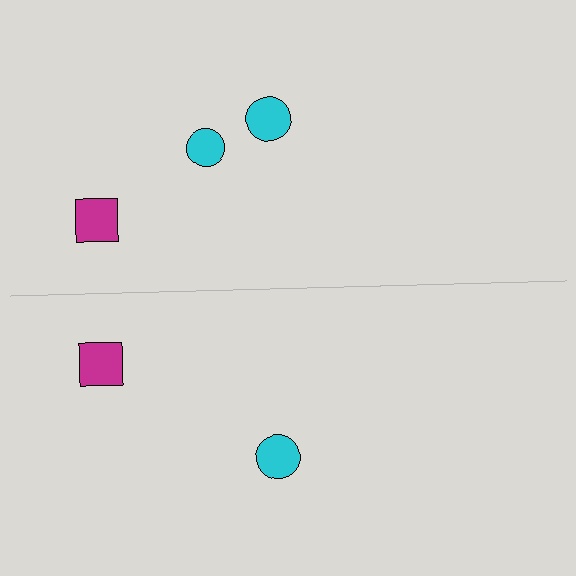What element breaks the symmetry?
A cyan circle is missing from the bottom side.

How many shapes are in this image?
There are 5 shapes in this image.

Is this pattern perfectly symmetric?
No, the pattern is not perfectly symmetric. A cyan circle is missing from the bottom side.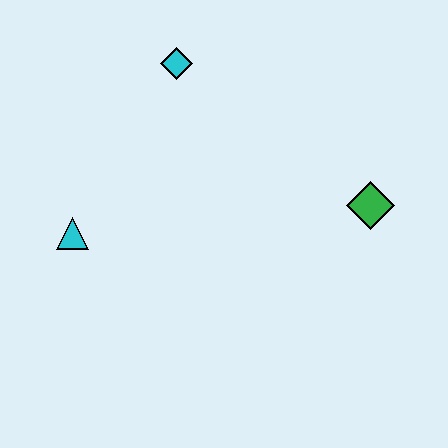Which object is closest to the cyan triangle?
The cyan diamond is closest to the cyan triangle.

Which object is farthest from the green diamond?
The cyan triangle is farthest from the green diamond.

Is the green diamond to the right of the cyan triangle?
Yes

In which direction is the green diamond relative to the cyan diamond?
The green diamond is to the right of the cyan diamond.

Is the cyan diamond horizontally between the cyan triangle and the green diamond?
Yes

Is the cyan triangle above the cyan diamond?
No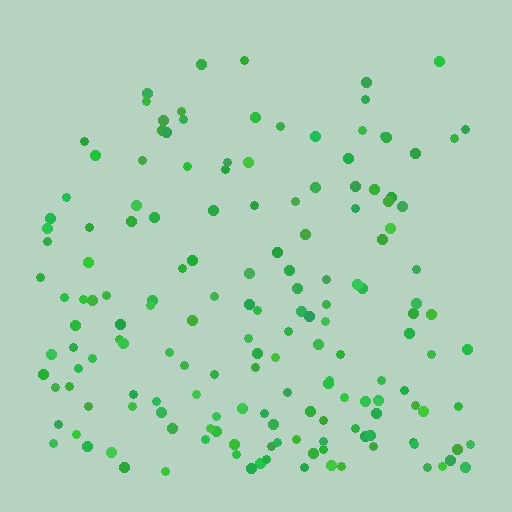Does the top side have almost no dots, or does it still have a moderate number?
Still a moderate number, just noticeably fewer than the bottom.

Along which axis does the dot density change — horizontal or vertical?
Vertical.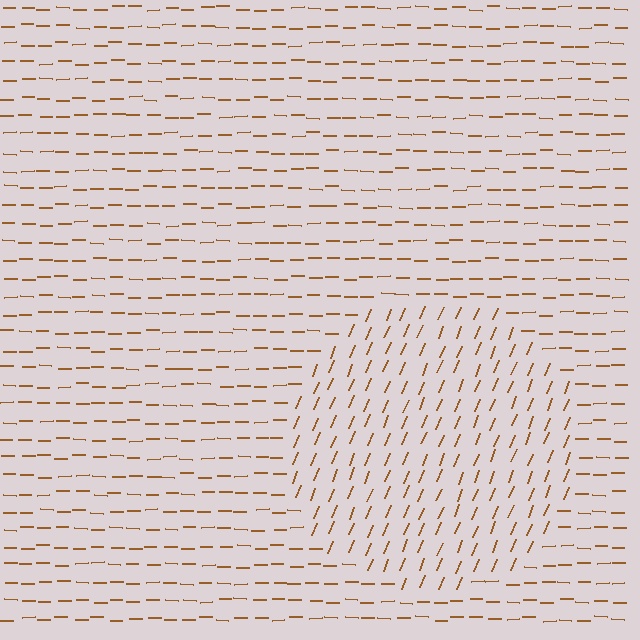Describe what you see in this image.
The image is filled with small brown line segments. A circle region in the image has lines oriented differently from the surrounding lines, creating a visible texture boundary.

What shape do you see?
I see a circle.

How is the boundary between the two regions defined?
The boundary is defined purely by a change in line orientation (approximately 68 degrees difference). All lines are the same color and thickness.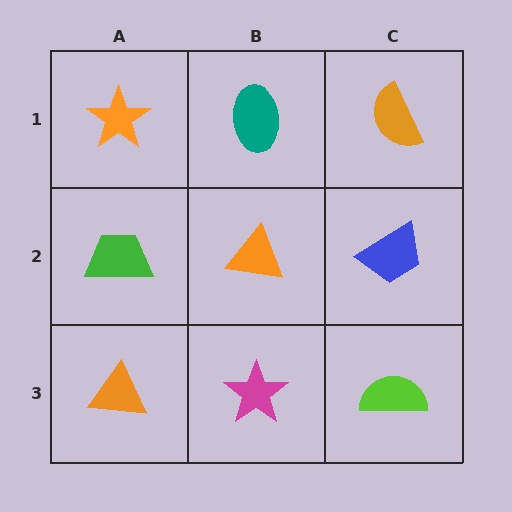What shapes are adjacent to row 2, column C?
An orange semicircle (row 1, column C), a lime semicircle (row 3, column C), an orange triangle (row 2, column B).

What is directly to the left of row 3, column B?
An orange triangle.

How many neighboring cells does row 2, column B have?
4.